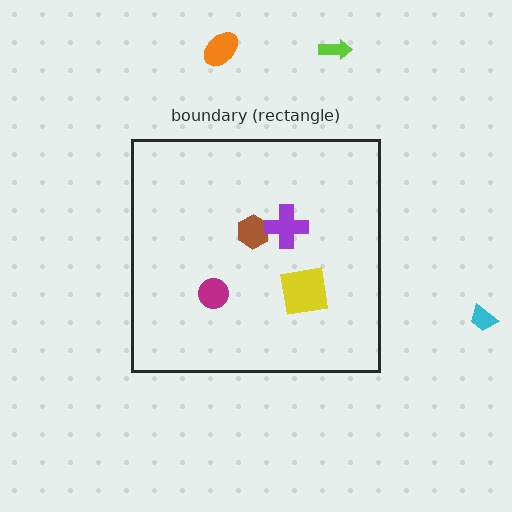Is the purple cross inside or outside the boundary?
Inside.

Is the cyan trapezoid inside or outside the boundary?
Outside.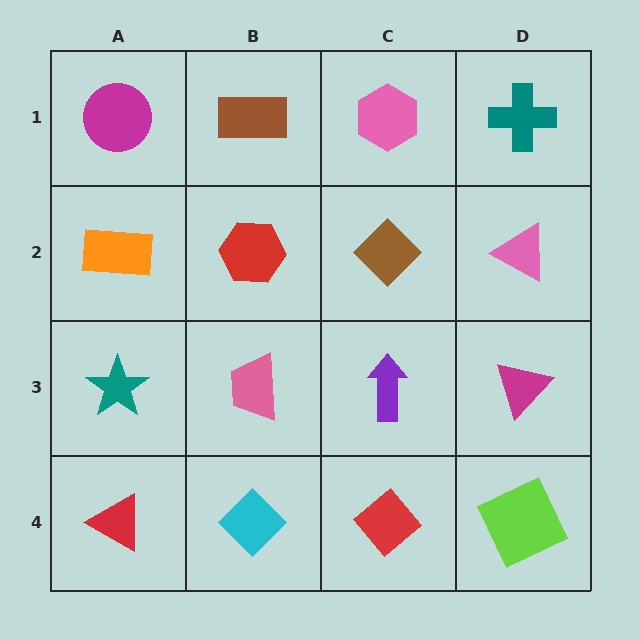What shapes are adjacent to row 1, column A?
An orange rectangle (row 2, column A), a brown rectangle (row 1, column B).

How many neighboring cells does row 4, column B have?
3.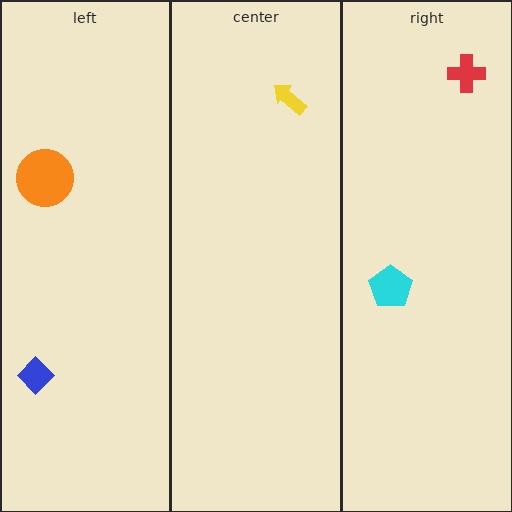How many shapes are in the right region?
2.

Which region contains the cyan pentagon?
The right region.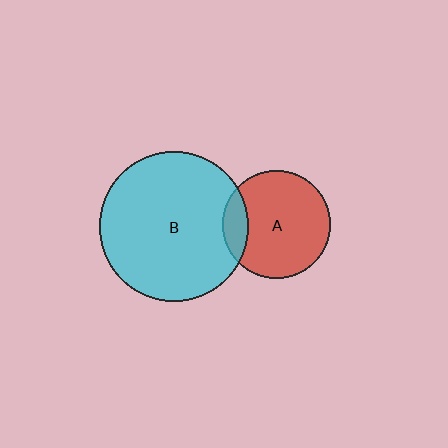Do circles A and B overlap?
Yes.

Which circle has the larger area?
Circle B (cyan).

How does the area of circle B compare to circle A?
Approximately 1.9 times.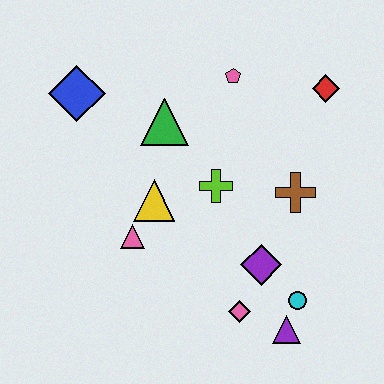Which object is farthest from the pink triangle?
The red diamond is farthest from the pink triangle.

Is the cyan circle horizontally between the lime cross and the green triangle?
No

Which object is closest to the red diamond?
The pink pentagon is closest to the red diamond.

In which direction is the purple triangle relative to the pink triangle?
The purple triangle is to the right of the pink triangle.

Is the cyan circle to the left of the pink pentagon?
No